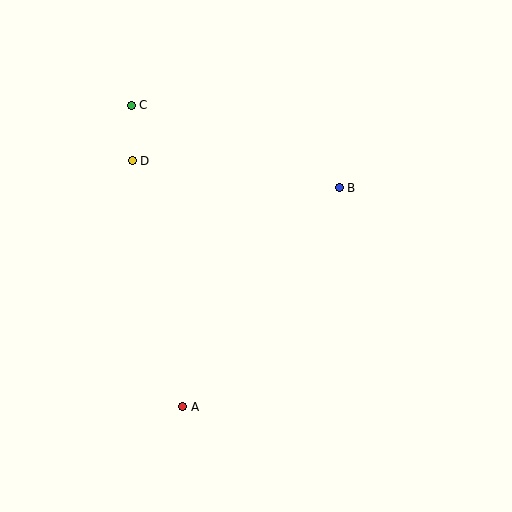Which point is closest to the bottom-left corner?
Point A is closest to the bottom-left corner.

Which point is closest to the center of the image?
Point B at (339, 188) is closest to the center.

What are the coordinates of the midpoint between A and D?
The midpoint between A and D is at (158, 284).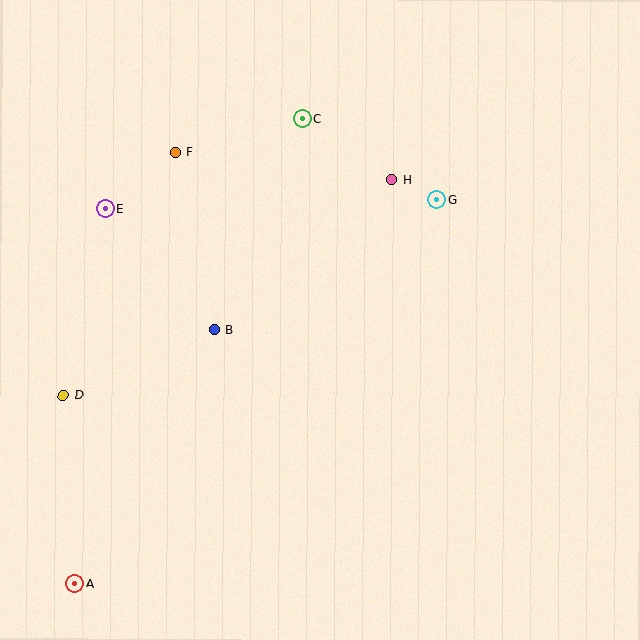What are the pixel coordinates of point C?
Point C is at (302, 119).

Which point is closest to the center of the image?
Point B at (214, 330) is closest to the center.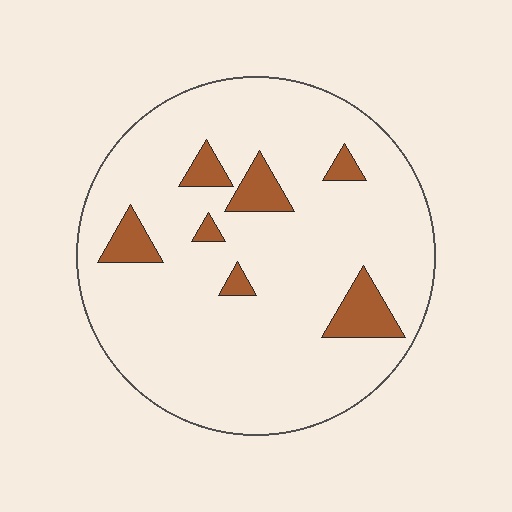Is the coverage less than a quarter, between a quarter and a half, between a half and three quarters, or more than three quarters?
Less than a quarter.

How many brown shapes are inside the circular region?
7.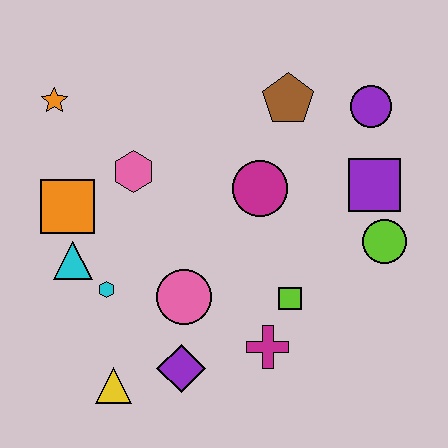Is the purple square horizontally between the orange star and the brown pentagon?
No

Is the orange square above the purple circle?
No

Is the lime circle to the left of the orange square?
No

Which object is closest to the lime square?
The magenta cross is closest to the lime square.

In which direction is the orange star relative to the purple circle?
The orange star is to the left of the purple circle.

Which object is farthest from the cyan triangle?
The purple circle is farthest from the cyan triangle.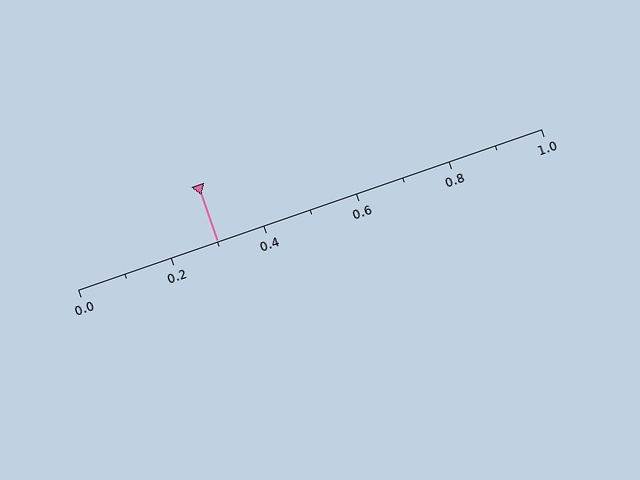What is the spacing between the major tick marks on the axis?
The major ticks are spaced 0.2 apart.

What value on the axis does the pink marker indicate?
The marker indicates approximately 0.3.